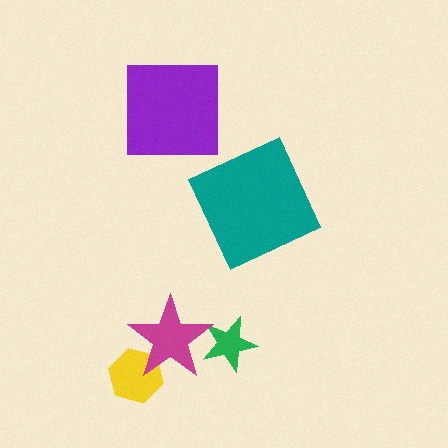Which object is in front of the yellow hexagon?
The magenta star is in front of the yellow hexagon.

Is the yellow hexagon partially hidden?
Yes, it is partially covered by another shape.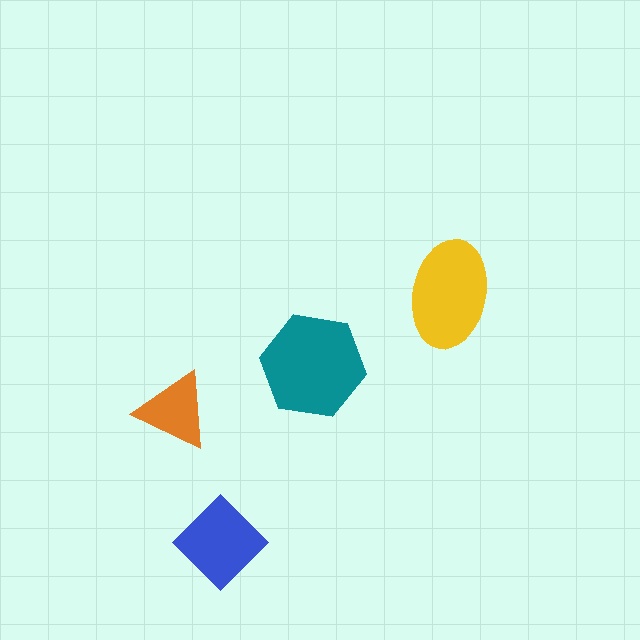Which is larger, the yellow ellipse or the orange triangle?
The yellow ellipse.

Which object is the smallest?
The orange triangle.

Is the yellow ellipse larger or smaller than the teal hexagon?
Smaller.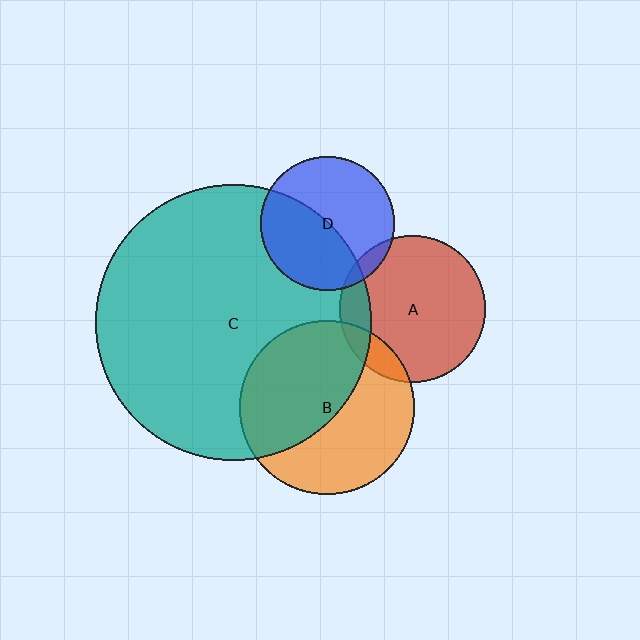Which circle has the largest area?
Circle C (teal).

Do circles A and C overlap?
Yes.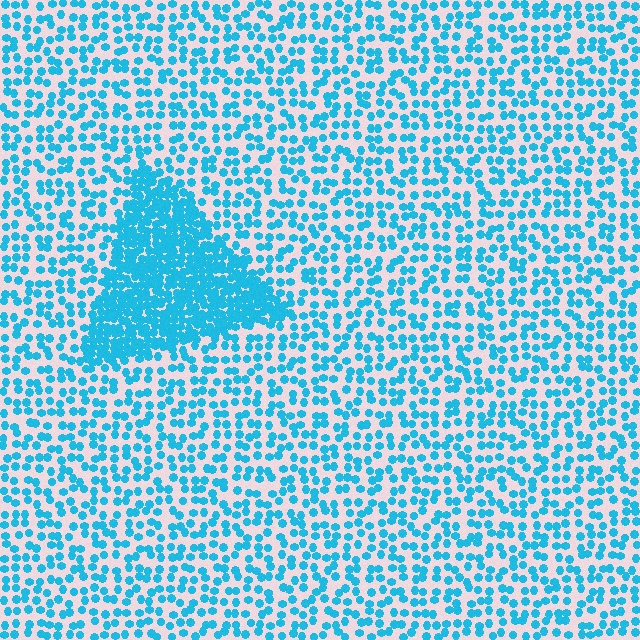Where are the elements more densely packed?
The elements are more densely packed inside the triangle boundary.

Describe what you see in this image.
The image contains small cyan elements arranged at two different densities. A triangle-shaped region is visible where the elements are more densely packed than the surrounding area.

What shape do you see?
I see a triangle.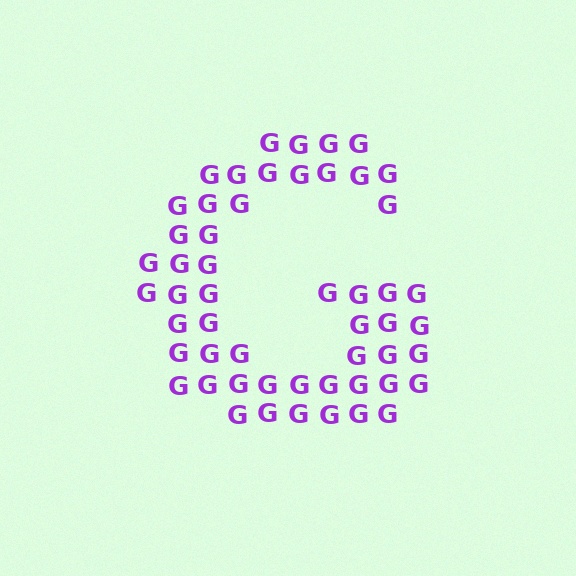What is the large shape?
The large shape is the letter G.